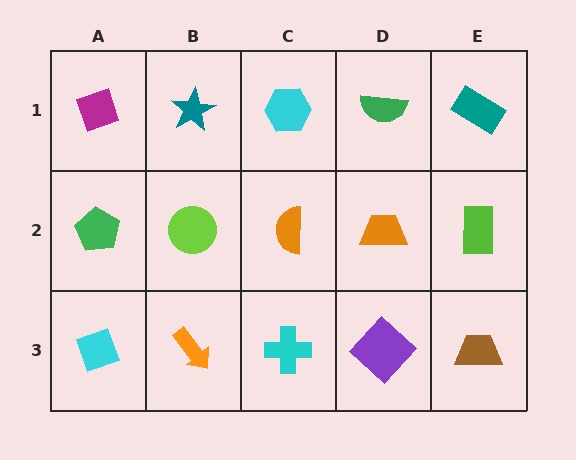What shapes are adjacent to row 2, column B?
A teal star (row 1, column B), an orange arrow (row 3, column B), a green pentagon (row 2, column A), an orange semicircle (row 2, column C).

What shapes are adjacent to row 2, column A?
A magenta diamond (row 1, column A), a cyan diamond (row 3, column A), a lime circle (row 2, column B).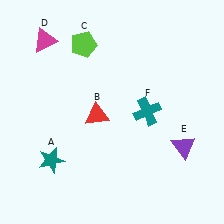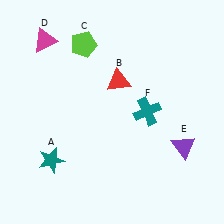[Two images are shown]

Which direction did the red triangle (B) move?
The red triangle (B) moved up.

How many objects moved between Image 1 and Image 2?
1 object moved between the two images.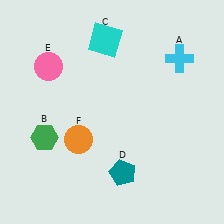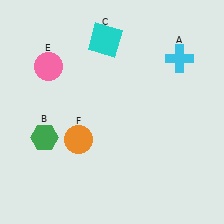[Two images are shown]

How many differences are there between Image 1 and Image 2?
There is 1 difference between the two images.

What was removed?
The teal pentagon (D) was removed in Image 2.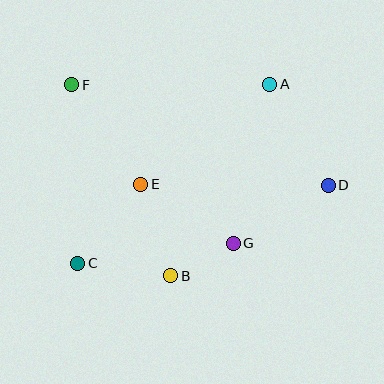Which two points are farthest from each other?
Points D and F are farthest from each other.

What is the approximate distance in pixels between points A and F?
The distance between A and F is approximately 198 pixels.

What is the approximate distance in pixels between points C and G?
The distance between C and G is approximately 157 pixels.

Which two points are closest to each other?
Points B and G are closest to each other.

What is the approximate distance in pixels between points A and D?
The distance between A and D is approximately 117 pixels.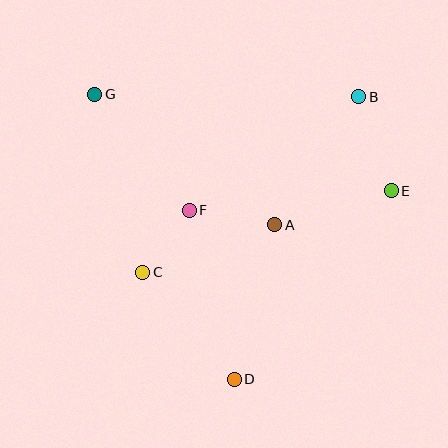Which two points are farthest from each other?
Points D and G are farthest from each other.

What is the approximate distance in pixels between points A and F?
The distance between A and F is approximately 87 pixels.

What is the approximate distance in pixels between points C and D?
The distance between C and D is approximately 141 pixels.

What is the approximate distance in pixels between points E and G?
The distance between E and G is approximately 312 pixels.